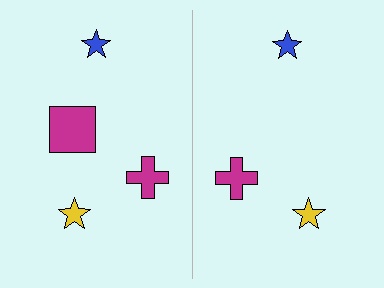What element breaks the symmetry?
A magenta square is missing from the right side.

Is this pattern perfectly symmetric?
No, the pattern is not perfectly symmetric. A magenta square is missing from the right side.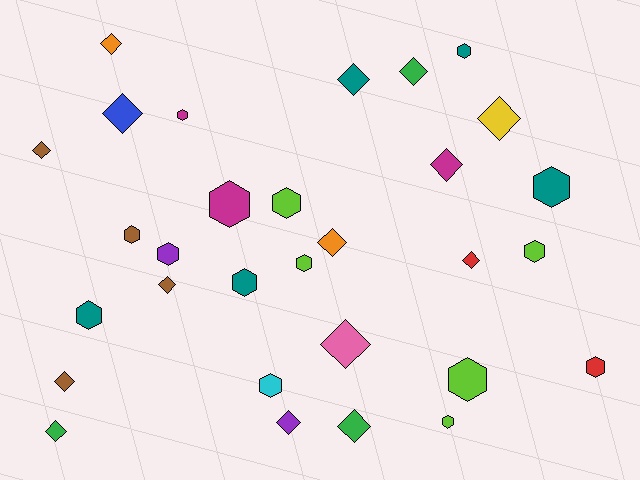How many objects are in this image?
There are 30 objects.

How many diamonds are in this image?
There are 15 diamonds.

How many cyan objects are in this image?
There is 1 cyan object.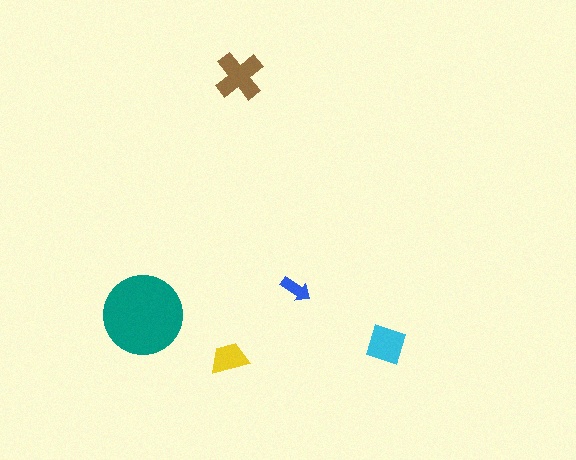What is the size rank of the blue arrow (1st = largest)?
5th.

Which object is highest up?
The brown cross is topmost.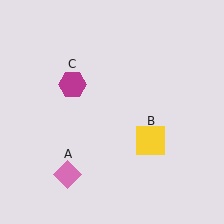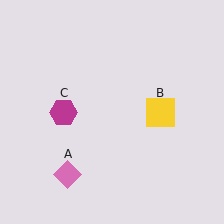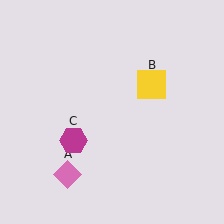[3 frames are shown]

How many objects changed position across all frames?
2 objects changed position: yellow square (object B), magenta hexagon (object C).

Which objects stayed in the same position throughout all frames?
Pink diamond (object A) remained stationary.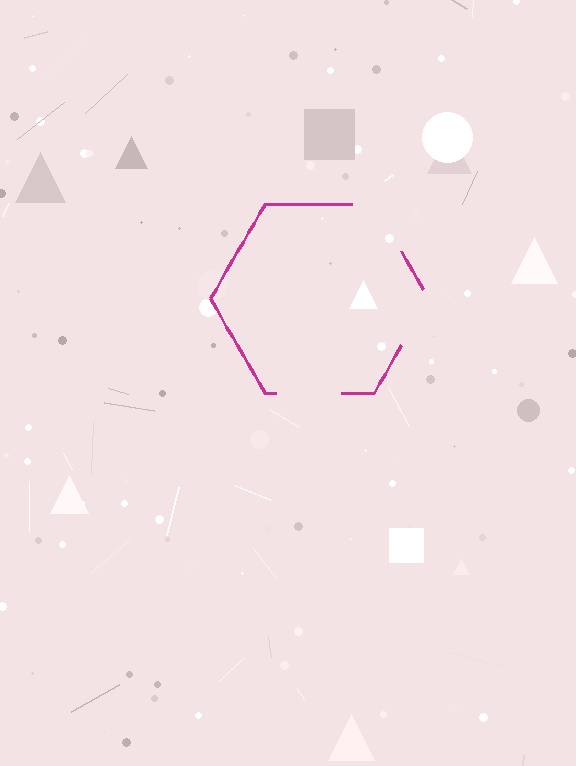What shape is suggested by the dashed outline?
The dashed outline suggests a hexagon.